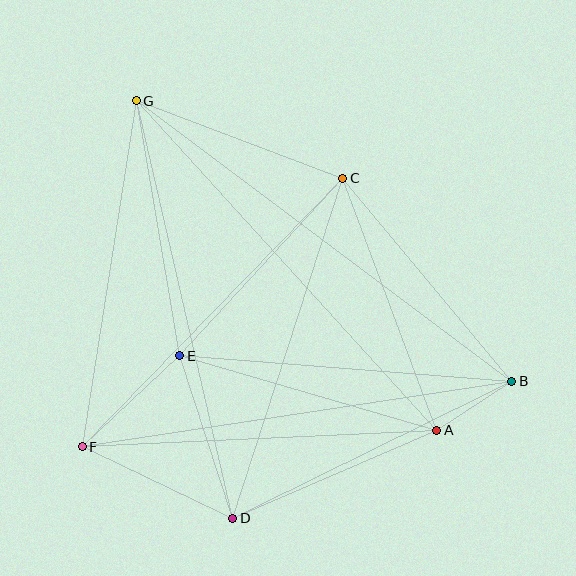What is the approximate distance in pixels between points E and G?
The distance between E and G is approximately 259 pixels.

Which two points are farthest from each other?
Points B and G are farthest from each other.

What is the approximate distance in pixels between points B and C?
The distance between B and C is approximately 264 pixels.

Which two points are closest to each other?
Points A and B are closest to each other.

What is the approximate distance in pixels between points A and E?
The distance between A and E is approximately 268 pixels.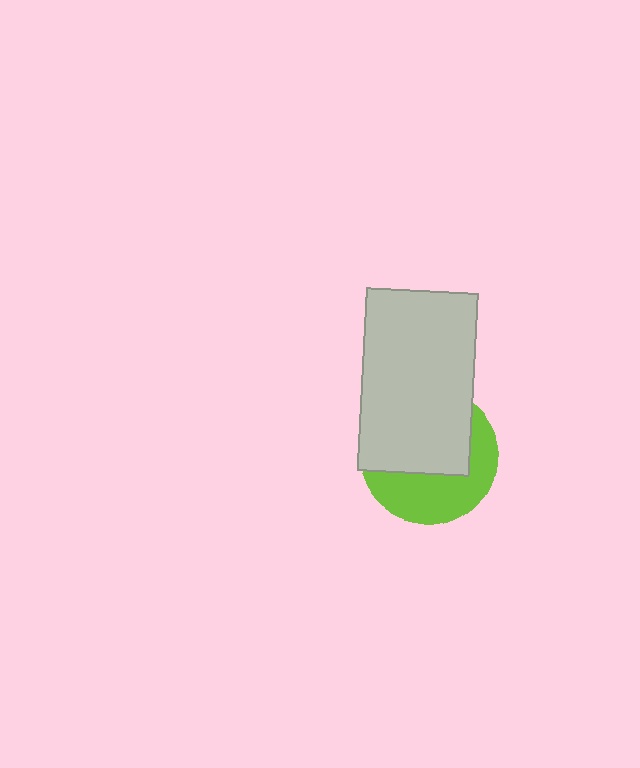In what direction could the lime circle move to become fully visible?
The lime circle could move down. That would shift it out from behind the light gray rectangle entirely.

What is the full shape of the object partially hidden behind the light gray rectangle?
The partially hidden object is a lime circle.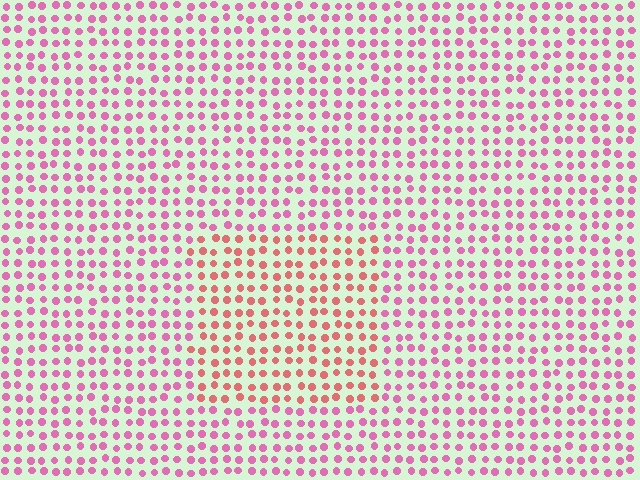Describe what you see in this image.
The image is filled with small pink elements in a uniform arrangement. A rectangle-shaped region is visible where the elements are tinted to a slightly different hue, forming a subtle color boundary.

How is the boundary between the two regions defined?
The boundary is defined purely by a slight shift in hue (about 35 degrees). Spacing, size, and orientation are identical on both sides.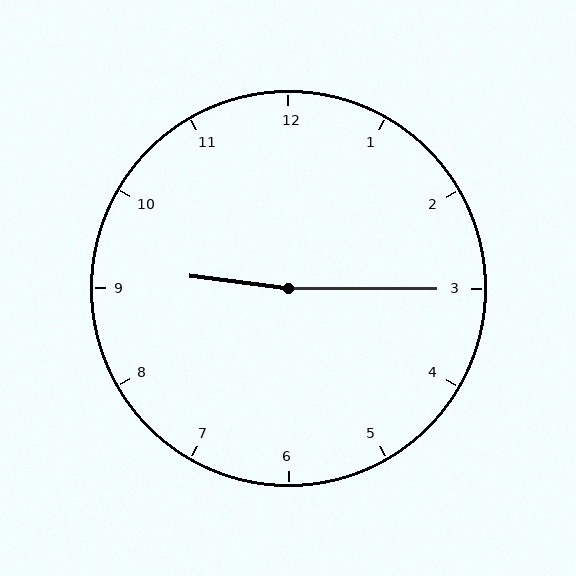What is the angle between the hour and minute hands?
Approximately 172 degrees.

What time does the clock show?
9:15.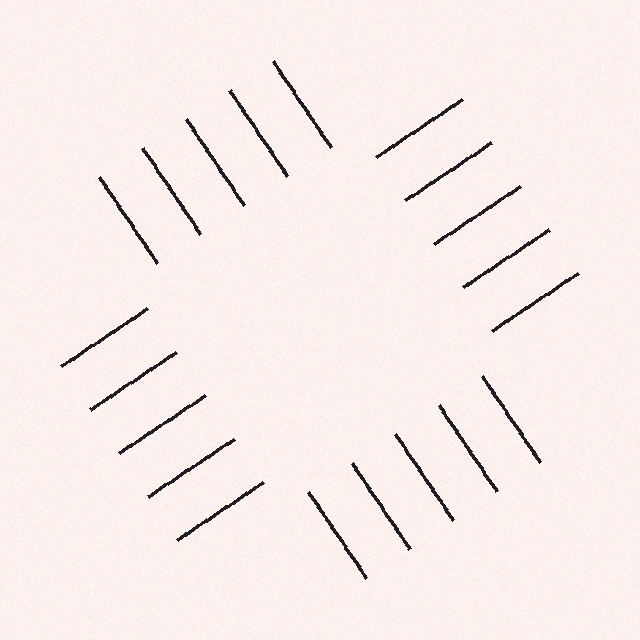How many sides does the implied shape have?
4 sides — the line-ends trace a square.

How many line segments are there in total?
20 — 5 along each of the 4 edges.